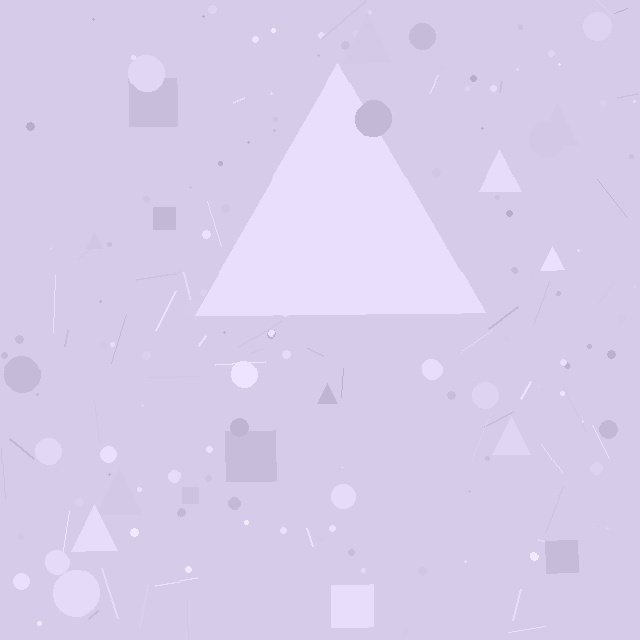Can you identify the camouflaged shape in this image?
The camouflaged shape is a triangle.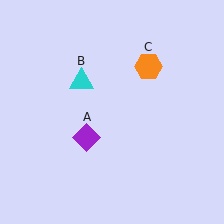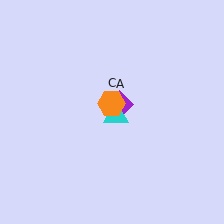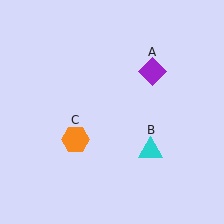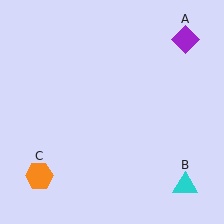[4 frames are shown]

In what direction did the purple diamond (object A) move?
The purple diamond (object A) moved up and to the right.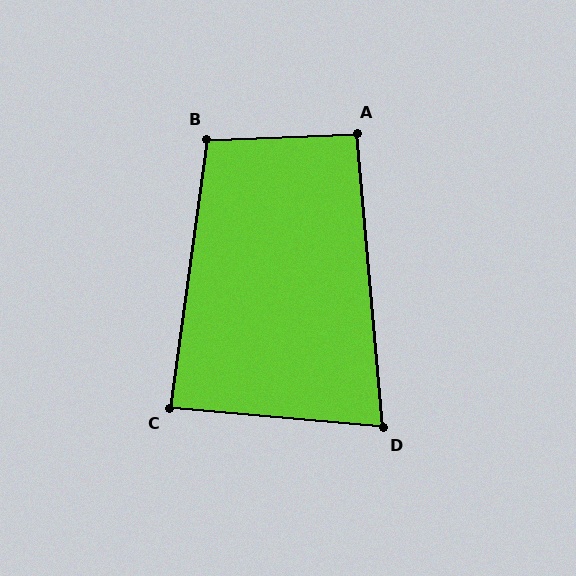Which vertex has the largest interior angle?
B, at approximately 100 degrees.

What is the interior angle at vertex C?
Approximately 87 degrees (approximately right).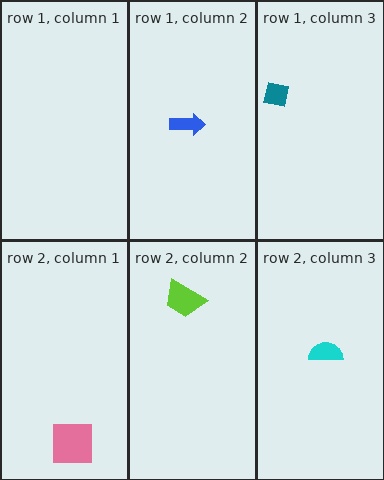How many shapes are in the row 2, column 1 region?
1.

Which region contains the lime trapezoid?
The row 2, column 2 region.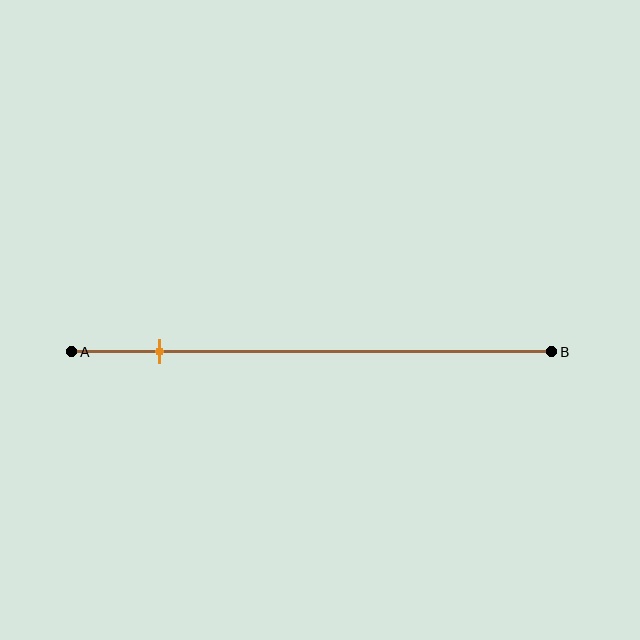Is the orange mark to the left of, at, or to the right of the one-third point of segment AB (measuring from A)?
The orange mark is to the left of the one-third point of segment AB.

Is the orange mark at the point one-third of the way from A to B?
No, the mark is at about 20% from A, not at the 33% one-third point.